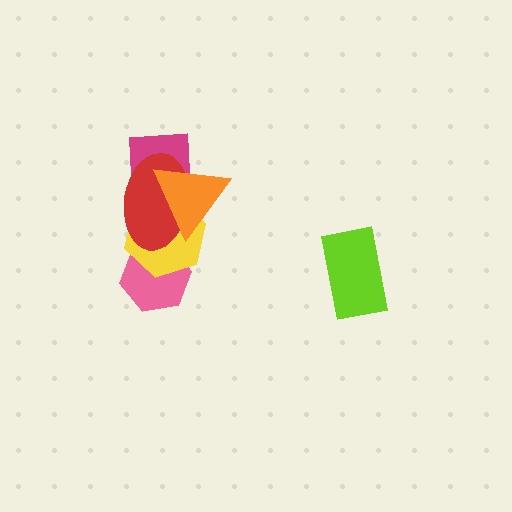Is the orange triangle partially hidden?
No, no other shape covers it.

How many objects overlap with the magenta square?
3 objects overlap with the magenta square.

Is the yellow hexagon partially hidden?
Yes, it is partially covered by another shape.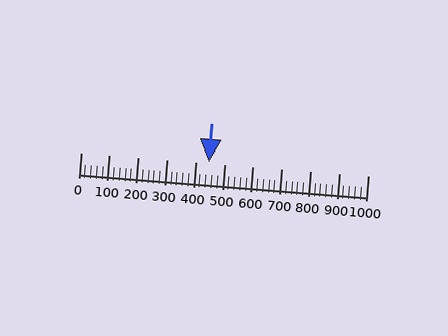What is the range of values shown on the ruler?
The ruler shows values from 0 to 1000.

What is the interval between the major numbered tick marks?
The major tick marks are spaced 100 units apart.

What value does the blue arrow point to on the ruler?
The blue arrow points to approximately 445.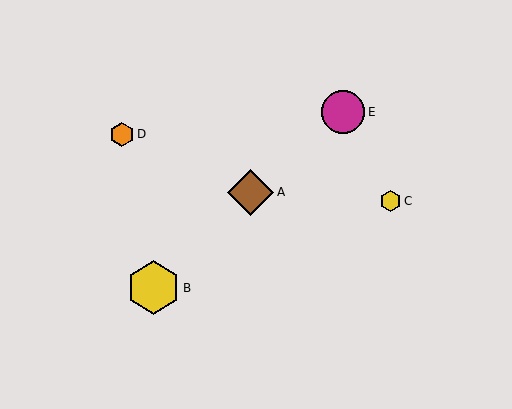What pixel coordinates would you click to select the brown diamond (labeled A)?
Click at (251, 192) to select the brown diamond A.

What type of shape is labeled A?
Shape A is a brown diamond.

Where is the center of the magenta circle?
The center of the magenta circle is at (343, 112).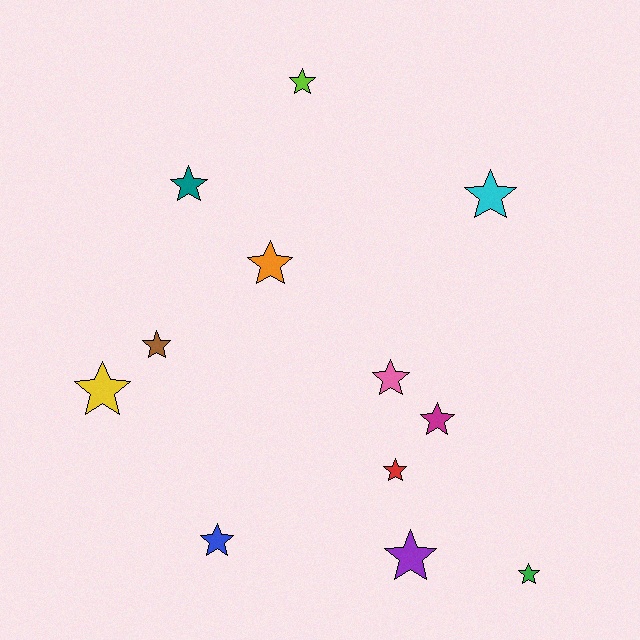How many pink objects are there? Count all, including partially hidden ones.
There is 1 pink object.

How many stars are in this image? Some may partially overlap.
There are 12 stars.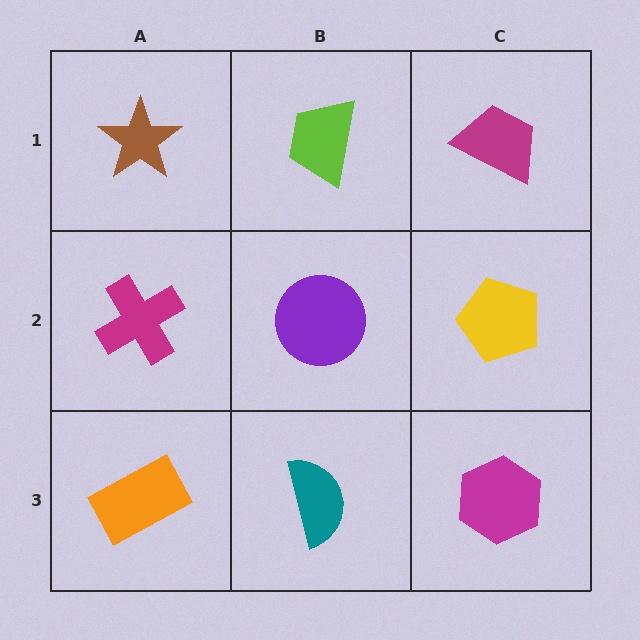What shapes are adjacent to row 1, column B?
A purple circle (row 2, column B), a brown star (row 1, column A), a magenta trapezoid (row 1, column C).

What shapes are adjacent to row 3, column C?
A yellow pentagon (row 2, column C), a teal semicircle (row 3, column B).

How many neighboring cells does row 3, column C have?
2.